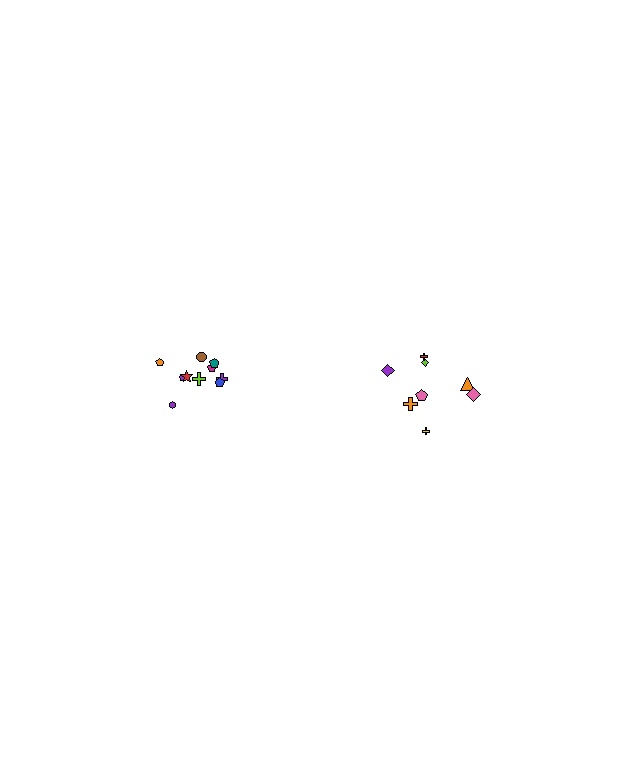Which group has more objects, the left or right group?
The left group.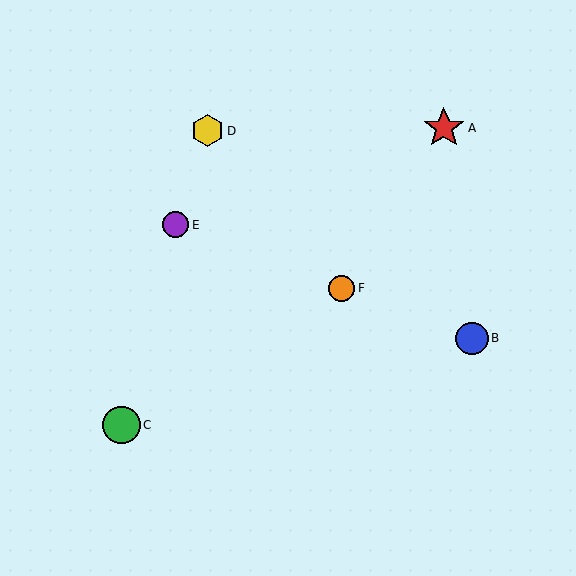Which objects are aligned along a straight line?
Objects B, E, F are aligned along a straight line.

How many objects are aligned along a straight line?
3 objects (B, E, F) are aligned along a straight line.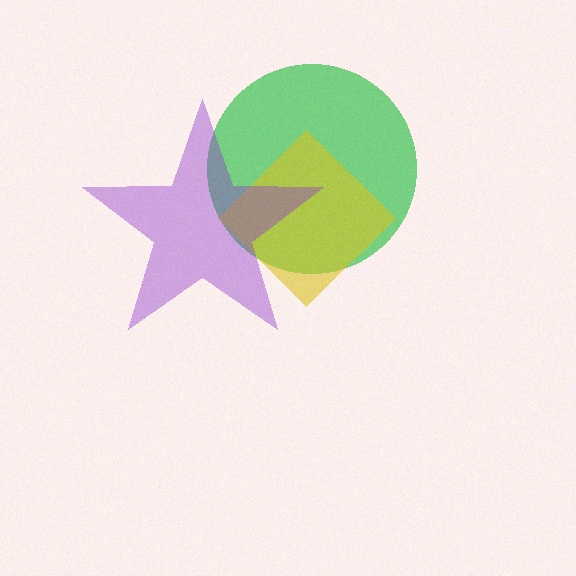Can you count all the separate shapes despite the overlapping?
Yes, there are 3 separate shapes.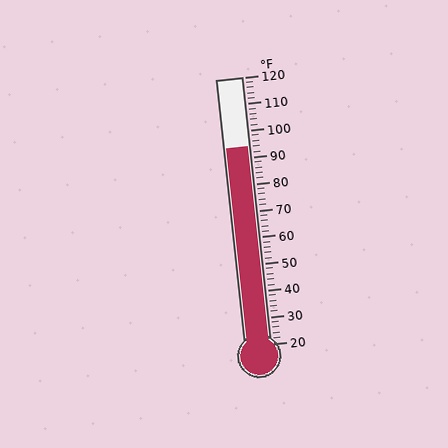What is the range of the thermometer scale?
The thermometer scale ranges from 20°F to 120°F.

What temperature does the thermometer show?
The thermometer shows approximately 94°F.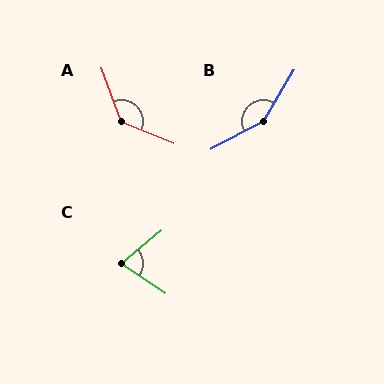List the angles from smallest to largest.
C (74°), A (133°), B (148°).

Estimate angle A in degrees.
Approximately 133 degrees.